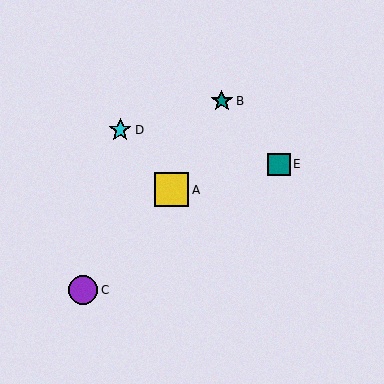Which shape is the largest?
The yellow square (labeled A) is the largest.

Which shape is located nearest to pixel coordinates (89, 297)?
The purple circle (labeled C) at (83, 290) is nearest to that location.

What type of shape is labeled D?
Shape D is a cyan star.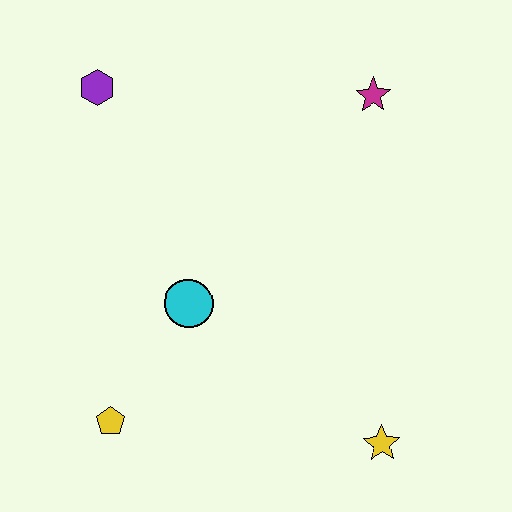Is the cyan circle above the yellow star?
Yes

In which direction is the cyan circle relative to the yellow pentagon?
The cyan circle is above the yellow pentagon.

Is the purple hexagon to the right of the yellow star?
No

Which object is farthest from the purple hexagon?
The yellow star is farthest from the purple hexagon.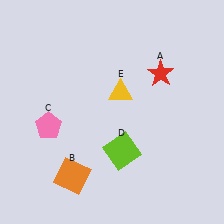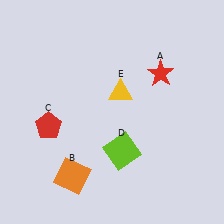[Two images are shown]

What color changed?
The pentagon (C) changed from pink in Image 1 to red in Image 2.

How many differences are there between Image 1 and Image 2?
There is 1 difference between the two images.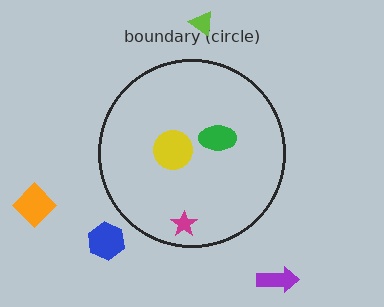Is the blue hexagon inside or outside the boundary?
Outside.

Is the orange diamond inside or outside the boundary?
Outside.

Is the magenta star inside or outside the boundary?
Inside.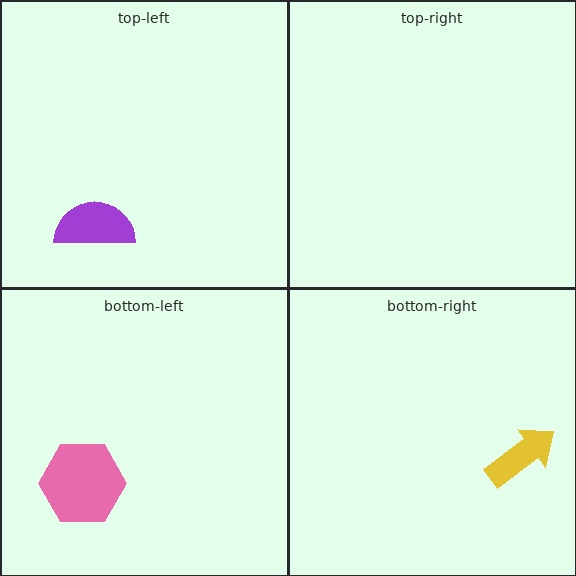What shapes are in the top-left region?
The purple semicircle.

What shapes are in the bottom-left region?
The pink hexagon.